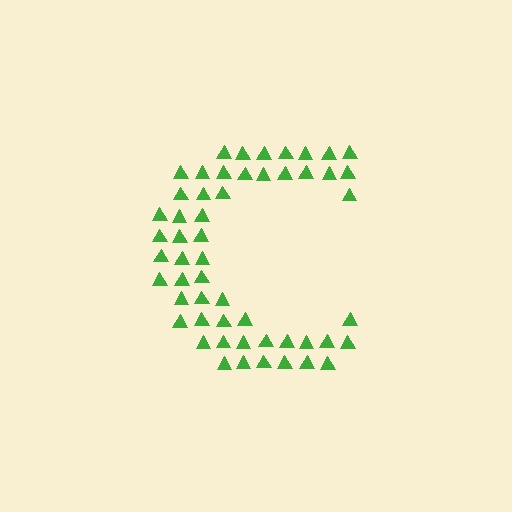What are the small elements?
The small elements are triangles.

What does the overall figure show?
The overall figure shows the letter C.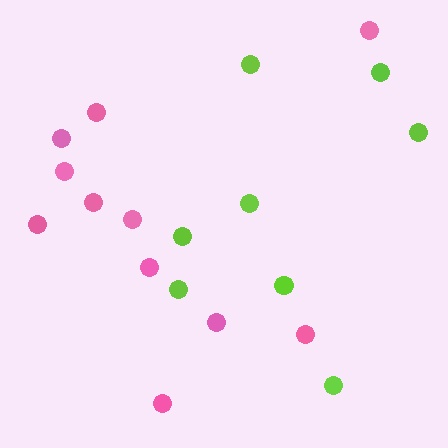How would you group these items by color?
There are 2 groups: one group of lime circles (8) and one group of pink circles (11).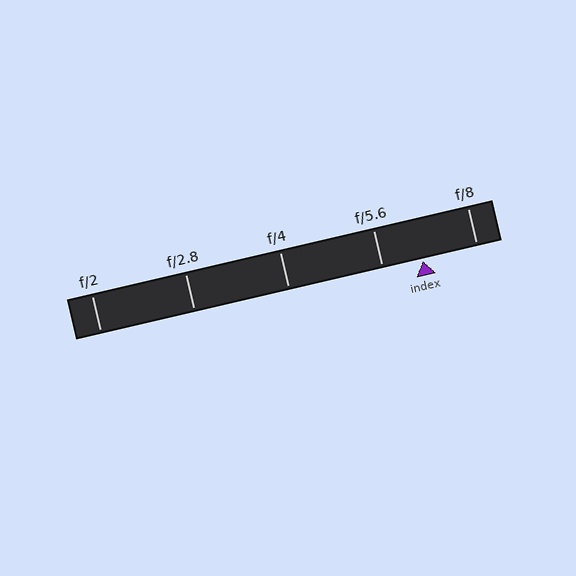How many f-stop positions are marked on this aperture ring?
There are 5 f-stop positions marked.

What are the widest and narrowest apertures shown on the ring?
The widest aperture shown is f/2 and the narrowest is f/8.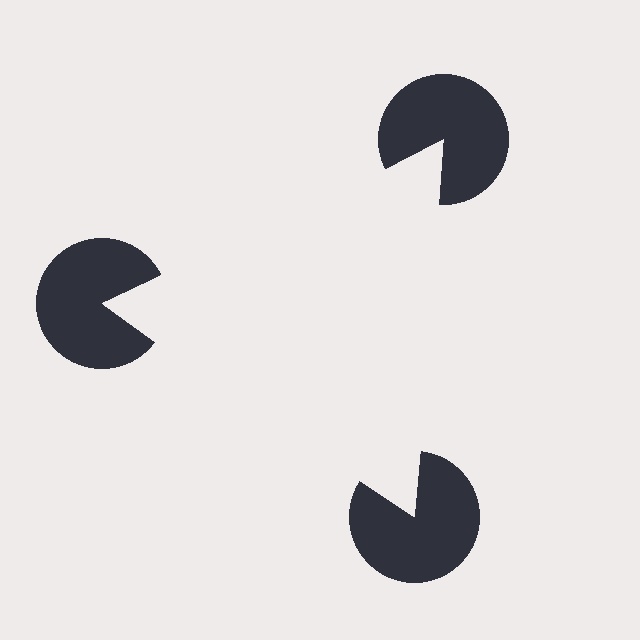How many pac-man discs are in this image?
There are 3 — one at each vertex of the illusory triangle.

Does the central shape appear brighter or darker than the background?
It typically appears slightly brighter than the background, even though no actual brightness change is drawn.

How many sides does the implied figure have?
3 sides.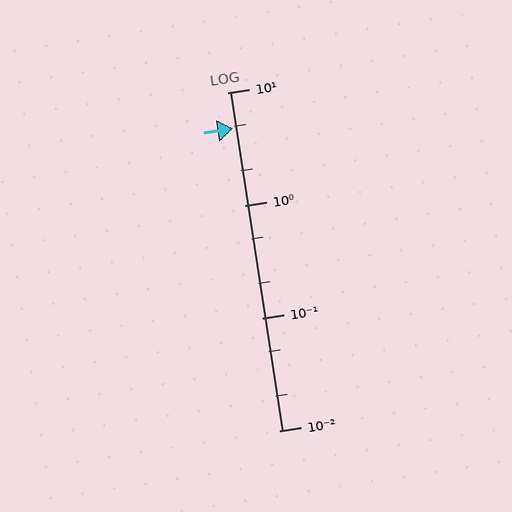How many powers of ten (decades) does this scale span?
The scale spans 3 decades, from 0.01 to 10.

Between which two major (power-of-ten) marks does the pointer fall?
The pointer is between 1 and 10.